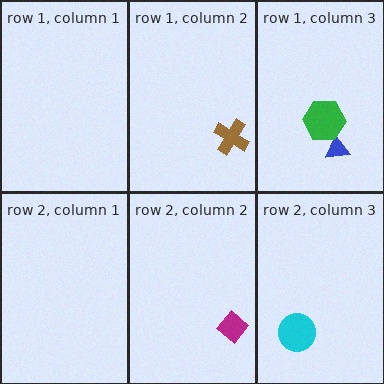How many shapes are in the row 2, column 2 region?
1.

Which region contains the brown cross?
The row 1, column 2 region.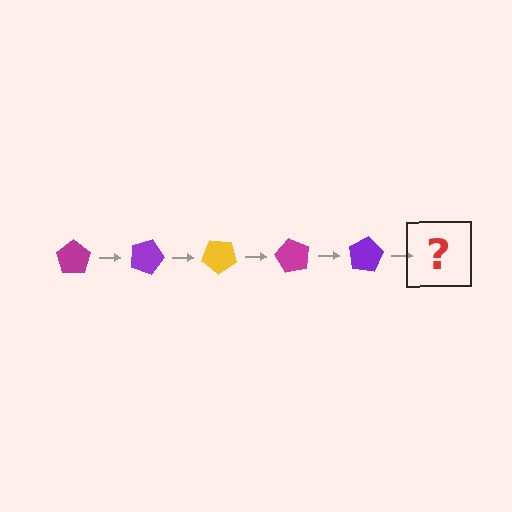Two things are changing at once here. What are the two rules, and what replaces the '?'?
The two rules are that it rotates 20 degrees each step and the color cycles through magenta, purple, and yellow. The '?' should be a yellow pentagon, rotated 100 degrees from the start.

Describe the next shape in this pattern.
It should be a yellow pentagon, rotated 100 degrees from the start.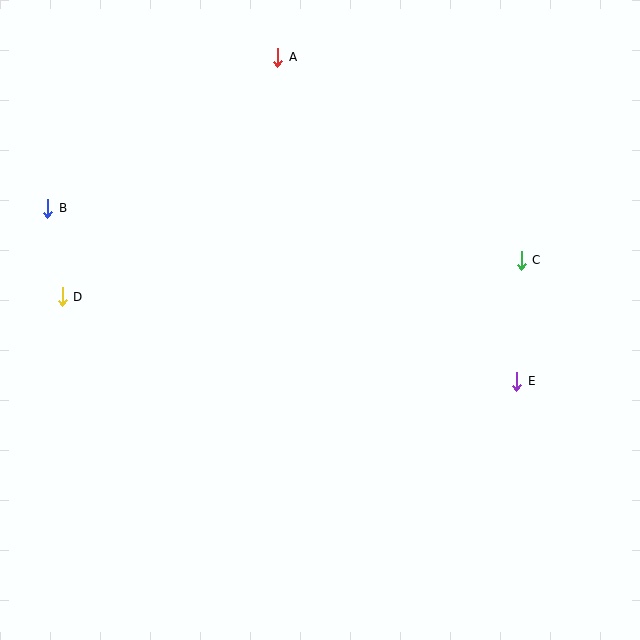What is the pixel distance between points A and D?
The distance between A and D is 322 pixels.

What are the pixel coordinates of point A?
Point A is at (278, 57).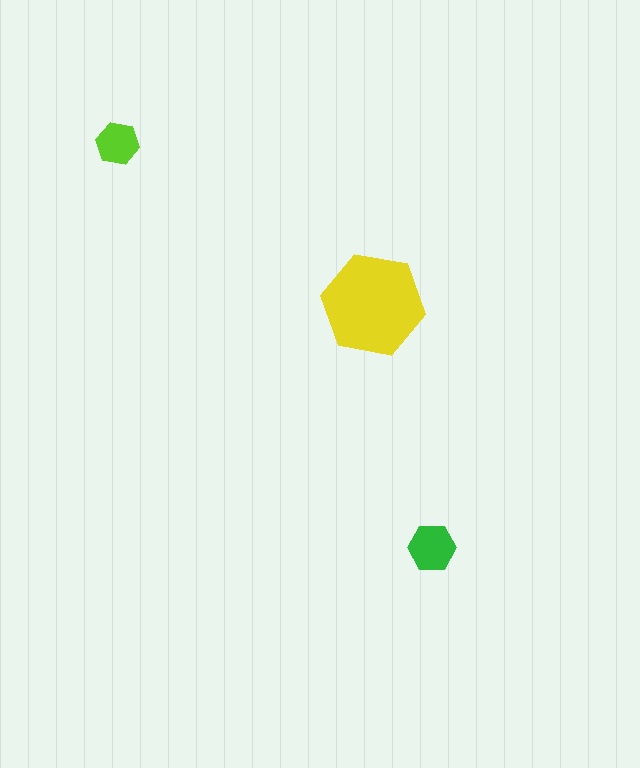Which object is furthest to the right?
The green hexagon is rightmost.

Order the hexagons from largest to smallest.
the yellow one, the green one, the lime one.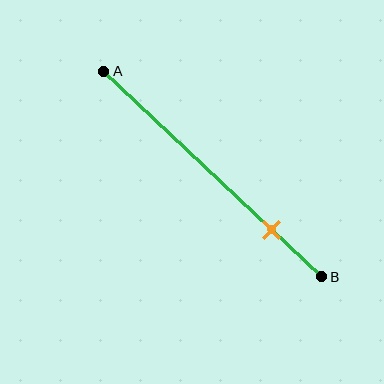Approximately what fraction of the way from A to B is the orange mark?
The orange mark is approximately 75% of the way from A to B.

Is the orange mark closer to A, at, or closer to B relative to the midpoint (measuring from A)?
The orange mark is closer to point B than the midpoint of segment AB.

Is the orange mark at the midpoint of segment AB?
No, the mark is at about 75% from A, not at the 50% midpoint.